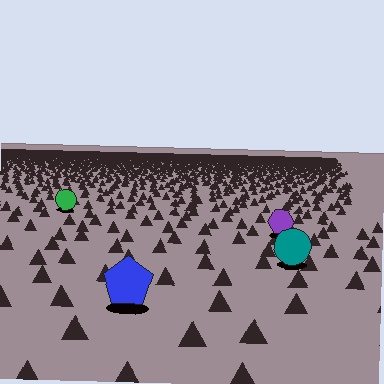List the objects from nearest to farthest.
From nearest to farthest: the blue pentagon, the teal circle, the purple hexagon, the green circle.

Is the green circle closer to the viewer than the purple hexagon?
No. The purple hexagon is closer — you can tell from the texture gradient: the ground texture is coarser near it.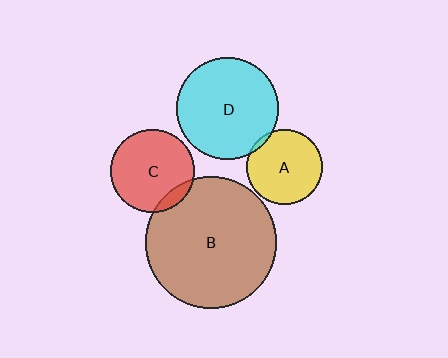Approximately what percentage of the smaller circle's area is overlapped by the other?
Approximately 10%.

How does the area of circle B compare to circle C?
Approximately 2.5 times.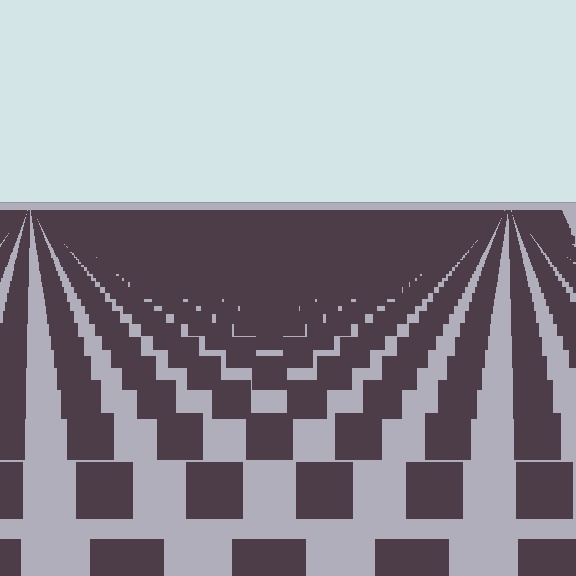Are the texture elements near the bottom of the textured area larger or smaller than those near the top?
Larger. Near the bottom, elements are closer to the viewer and appear at a bigger on-screen size.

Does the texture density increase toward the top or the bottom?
Density increases toward the top.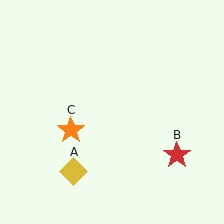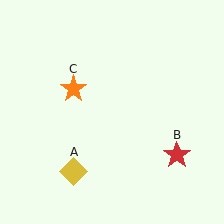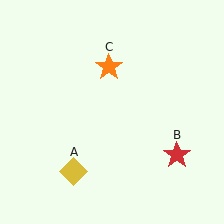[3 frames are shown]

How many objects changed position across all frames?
1 object changed position: orange star (object C).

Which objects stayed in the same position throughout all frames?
Yellow diamond (object A) and red star (object B) remained stationary.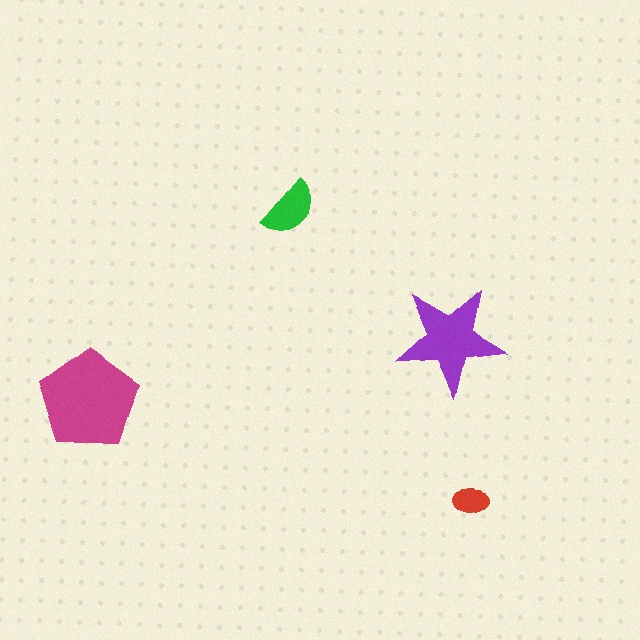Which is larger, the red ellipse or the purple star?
The purple star.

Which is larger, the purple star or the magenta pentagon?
The magenta pentagon.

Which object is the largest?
The magenta pentagon.